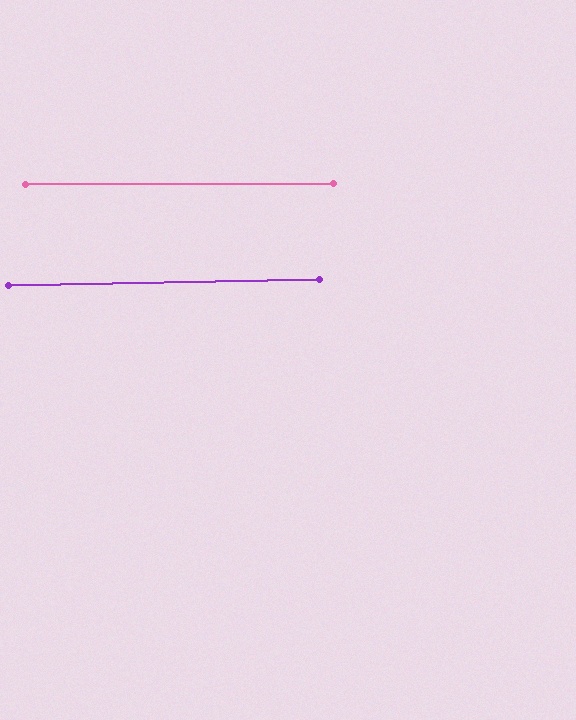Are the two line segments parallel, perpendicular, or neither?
Parallel — their directions differ by only 0.9°.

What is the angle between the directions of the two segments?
Approximately 1 degree.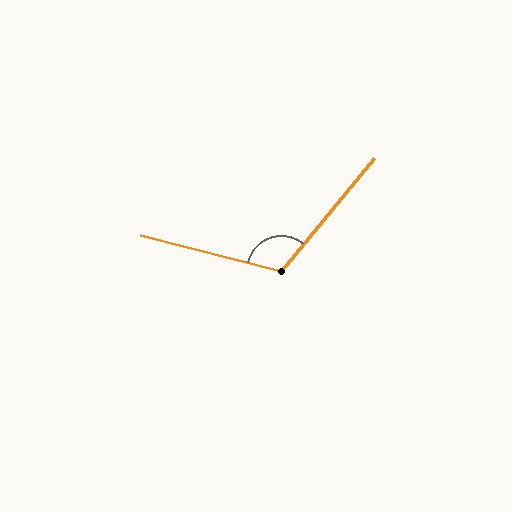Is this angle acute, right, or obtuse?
It is obtuse.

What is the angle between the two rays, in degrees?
Approximately 115 degrees.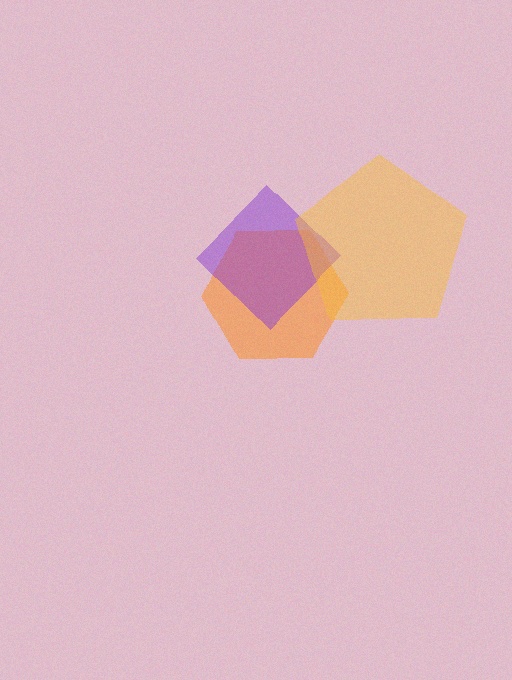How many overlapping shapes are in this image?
There are 3 overlapping shapes in the image.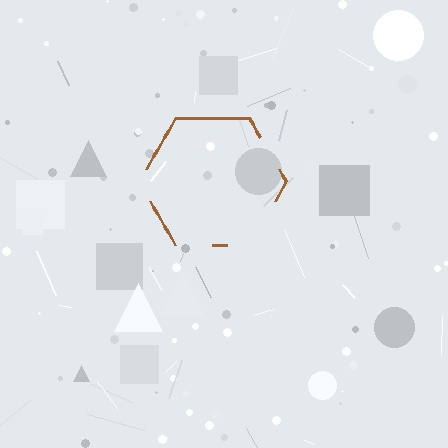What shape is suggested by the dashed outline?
The dashed outline suggests a hexagon.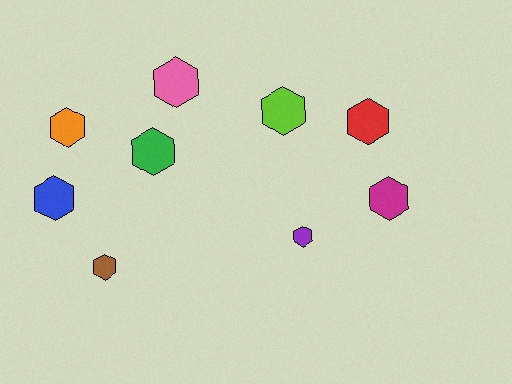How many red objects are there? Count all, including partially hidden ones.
There is 1 red object.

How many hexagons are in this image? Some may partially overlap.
There are 9 hexagons.